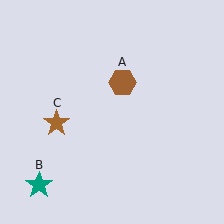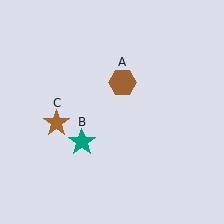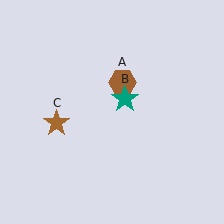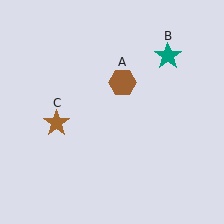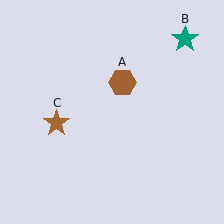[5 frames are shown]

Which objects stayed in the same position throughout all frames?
Brown hexagon (object A) and brown star (object C) remained stationary.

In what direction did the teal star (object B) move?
The teal star (object B) moved up and to the right.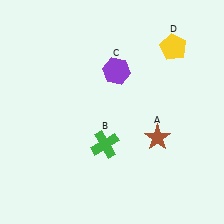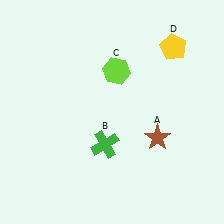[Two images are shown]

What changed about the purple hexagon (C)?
In Image 1, C is purple. In Image 2, it changed to lime.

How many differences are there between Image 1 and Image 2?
There is 1 difference between the two images.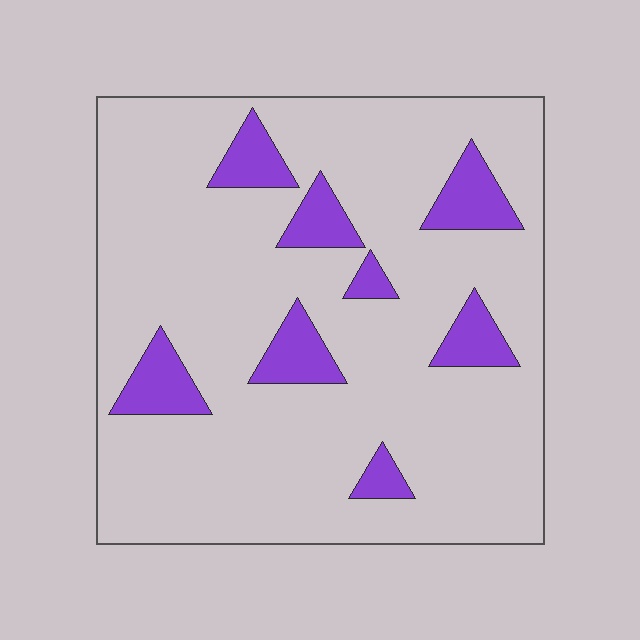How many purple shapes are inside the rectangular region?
8.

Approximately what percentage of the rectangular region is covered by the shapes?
Approximately 15%.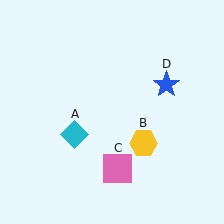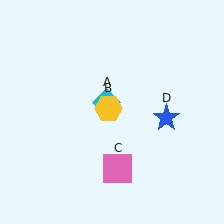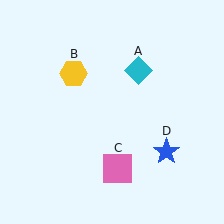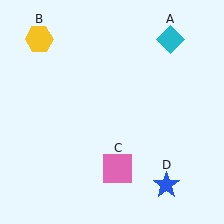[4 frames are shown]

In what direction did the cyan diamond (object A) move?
The cyan diamond (object A) moved up and to the right.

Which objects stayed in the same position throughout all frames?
Pink square (object C) remained stationary.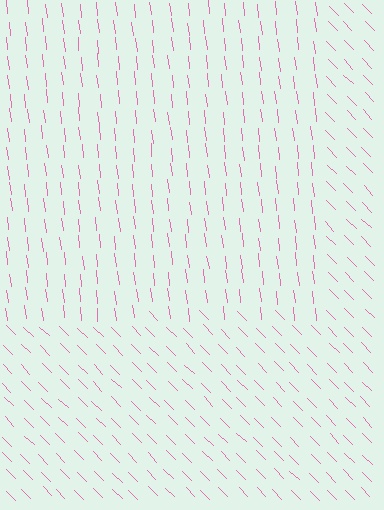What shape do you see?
I see a rectangle.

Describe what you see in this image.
The image is filled with small pink line segments. A rectangle region in the image has lines oriented differently from the surrounding lines, creating a visible texture boundary.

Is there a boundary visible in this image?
Yes, there is a texture boundary formed by a change in line orientation.